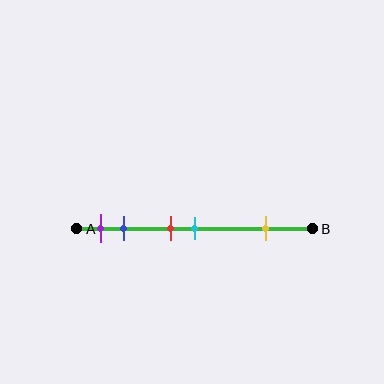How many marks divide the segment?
There are 5 marks dividing the segment.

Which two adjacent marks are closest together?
The red and cyan marks are the closest adjacent pair.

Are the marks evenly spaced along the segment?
No, the marks are not evenly spaced.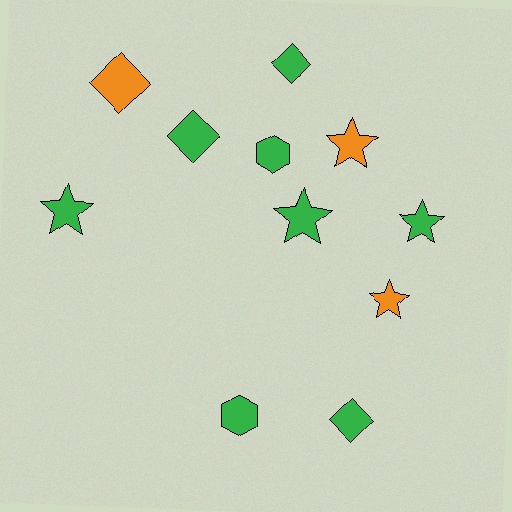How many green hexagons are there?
There are 2 green hexagons.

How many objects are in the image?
There are 11 objects.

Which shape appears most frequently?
Star, with 5 objects.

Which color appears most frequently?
Green, with 8 objects.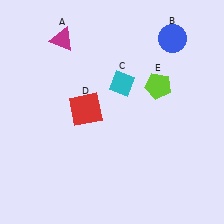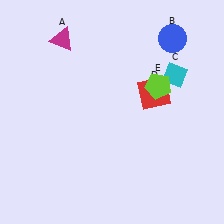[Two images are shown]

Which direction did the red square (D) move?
The red square (D) moved right.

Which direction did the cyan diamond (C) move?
The cyan diamond (C) moved right.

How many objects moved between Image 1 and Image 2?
2 objects moved between the two images.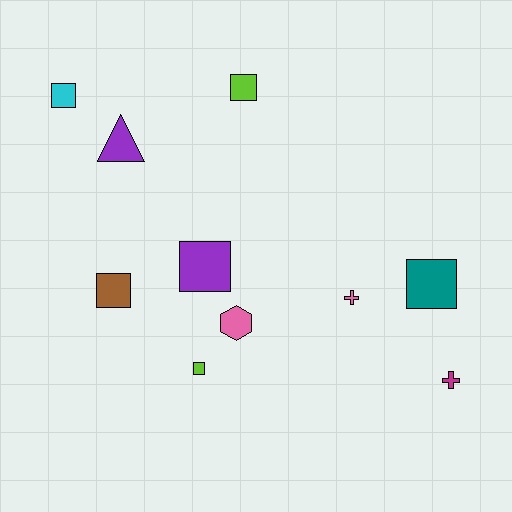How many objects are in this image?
There are 10 objects.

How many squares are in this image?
There are 6 squares.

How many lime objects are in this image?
There are 2 lime objects.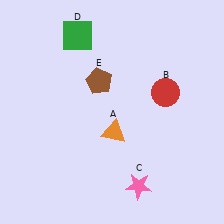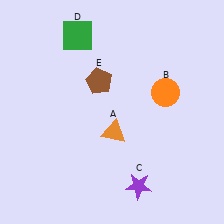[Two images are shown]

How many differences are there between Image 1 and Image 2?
There are 2 differences between the two images.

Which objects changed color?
B changed from red to orange. C changed from pink to purple.